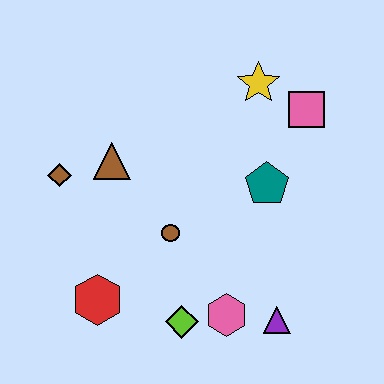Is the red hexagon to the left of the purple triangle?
Yes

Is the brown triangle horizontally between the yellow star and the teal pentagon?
No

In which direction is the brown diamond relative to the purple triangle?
The brown diamond is to the left of the purple triangle.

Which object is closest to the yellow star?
The pink square is closest to the yellow star.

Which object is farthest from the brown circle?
The pink square is farthest from the brown circle.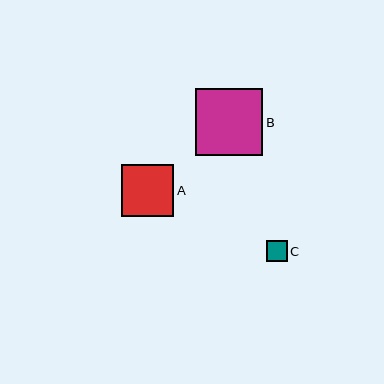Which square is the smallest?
Square C is the smallest with a size of approximately 21 pixels.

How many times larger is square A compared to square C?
Square A is approximately 2.4 times the size of square C.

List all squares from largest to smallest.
From largest to smallest: B, A, C.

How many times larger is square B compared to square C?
Square B is approximately 3.2 times the size of square C.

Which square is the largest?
Square B is the largest with a size of approximately 67 pixels.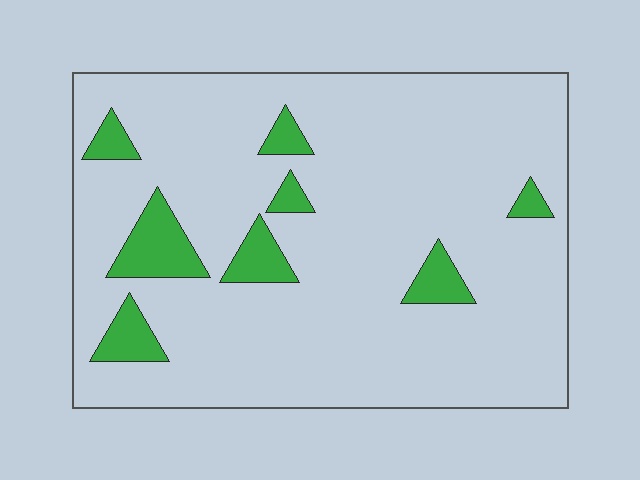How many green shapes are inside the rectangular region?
8.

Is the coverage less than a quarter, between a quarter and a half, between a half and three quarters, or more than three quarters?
Less than a quarter.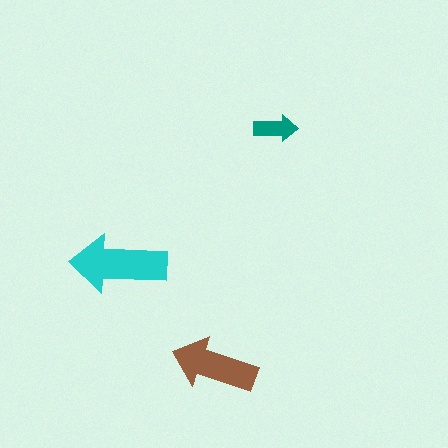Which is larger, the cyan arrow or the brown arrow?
The cyan one.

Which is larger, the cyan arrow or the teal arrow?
The cyan one.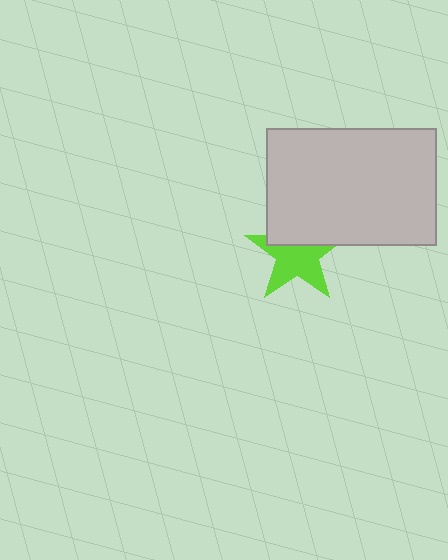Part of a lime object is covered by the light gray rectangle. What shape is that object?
It is a star.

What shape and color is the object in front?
The object in front is a light gray rectangle.